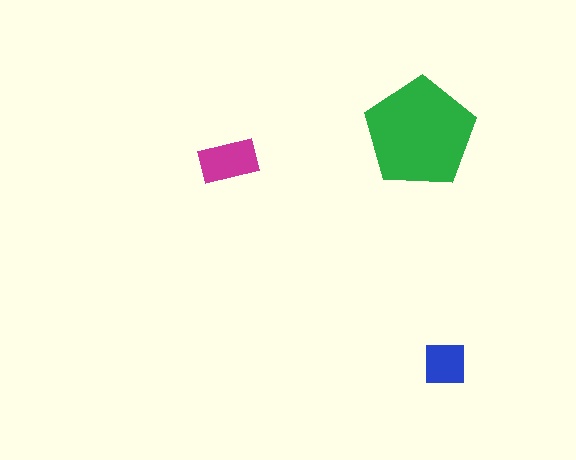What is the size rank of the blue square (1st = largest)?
3rd.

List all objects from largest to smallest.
The green pentagon, the magenta rectangle, the blue square.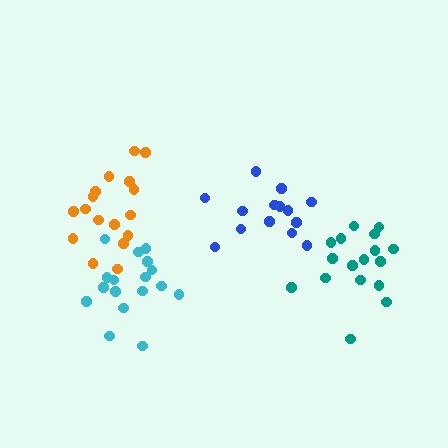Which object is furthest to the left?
The orange cluster is leftmost.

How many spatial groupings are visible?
There are 4 spatial groupings.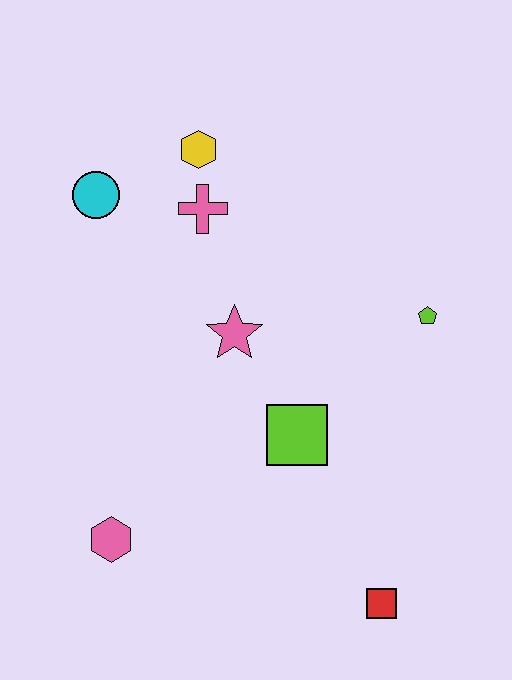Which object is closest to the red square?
The lime square is closest to the red square.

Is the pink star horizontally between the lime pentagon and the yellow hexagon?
Yes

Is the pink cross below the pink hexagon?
No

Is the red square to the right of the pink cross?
Yes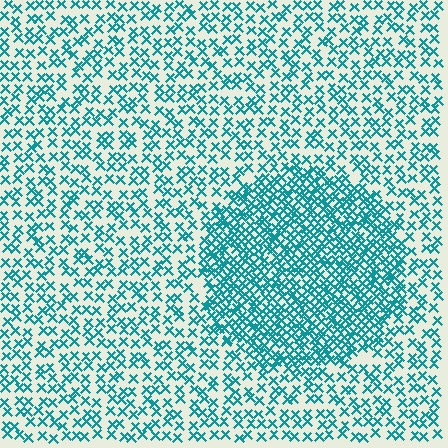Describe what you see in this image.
The image contains small teal elements arranged at two different densities. A circle-shaped region is visible where the elements are more densely packed than the surrounding area.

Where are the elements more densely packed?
The elements are more densely packed inside the circle boundary.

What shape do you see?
I see a circle.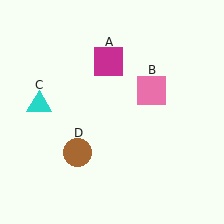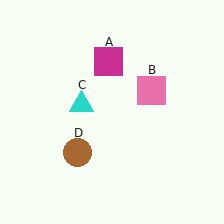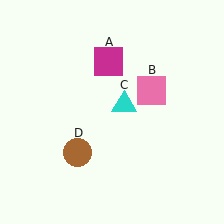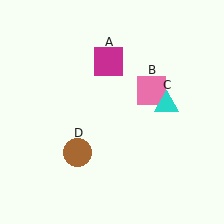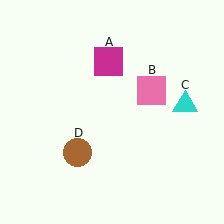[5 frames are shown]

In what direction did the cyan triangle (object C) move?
The cyan triangle (object C) moved right.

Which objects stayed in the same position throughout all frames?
Magenta square (object A) and pink square (object B) and brown circle (object D) remained stationary.